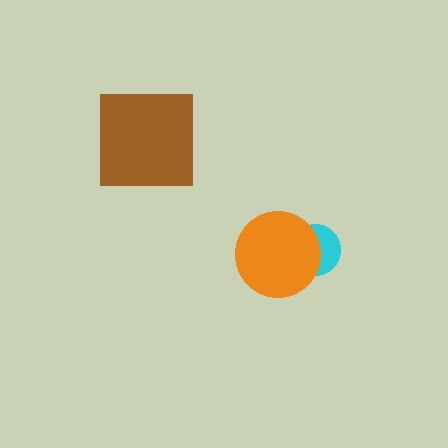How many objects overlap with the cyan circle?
1 object overlaps with the cyan circle.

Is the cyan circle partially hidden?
Yes, it is partially covered by another shape.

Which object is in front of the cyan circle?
The orange circle is in front of the cyan circle.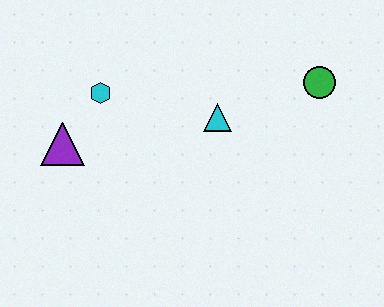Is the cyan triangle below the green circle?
Yes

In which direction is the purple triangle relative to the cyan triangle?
The purple triangle is to the left of the cyan triangle.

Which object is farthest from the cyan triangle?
The purple triangle is farthest from the cyan triangle.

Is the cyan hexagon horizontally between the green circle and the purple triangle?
Yes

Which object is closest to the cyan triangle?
The green circle is closest to the cyan triangle.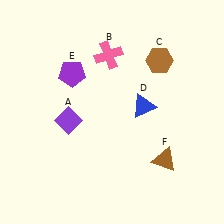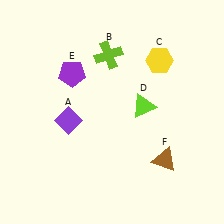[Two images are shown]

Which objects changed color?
B changed from pink to lime. C changed from brown to yellow. D changed from blue to lime.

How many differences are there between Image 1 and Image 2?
There are 3 differences between the two images.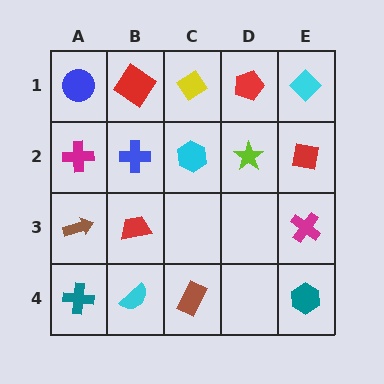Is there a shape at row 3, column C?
No, that cell is empty.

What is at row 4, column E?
A teal hexagon.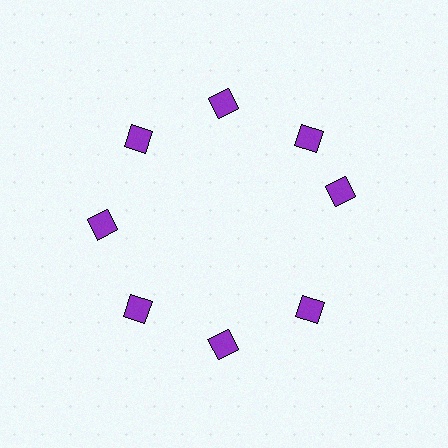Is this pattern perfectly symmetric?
No. The 8 purple diamonds are arranged in a ring, but one element near the 3 o'clock position is rotated out of alignment along the ring, breaking the 8-fold rotational symmetry.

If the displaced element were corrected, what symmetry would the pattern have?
It would have 8-fold rotational symmetry — the pattern would map onto itself every 45 degrees.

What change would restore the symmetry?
The symmetry would be restored by rotating it back into even spacing with its neighbors so that all 8 diamonds sit at equal angles and equal distance from the center.